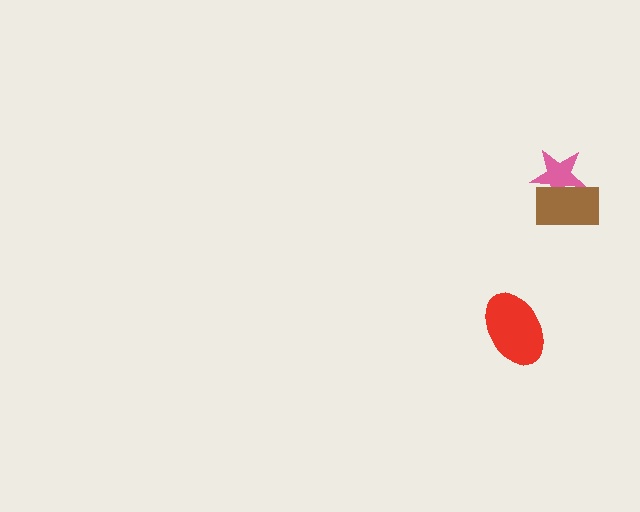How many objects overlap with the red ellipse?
0 objects overlap with the red ellipse.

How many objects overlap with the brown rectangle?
1 object overlaps with the brown rectangle.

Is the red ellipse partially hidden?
No, no other shape covers it.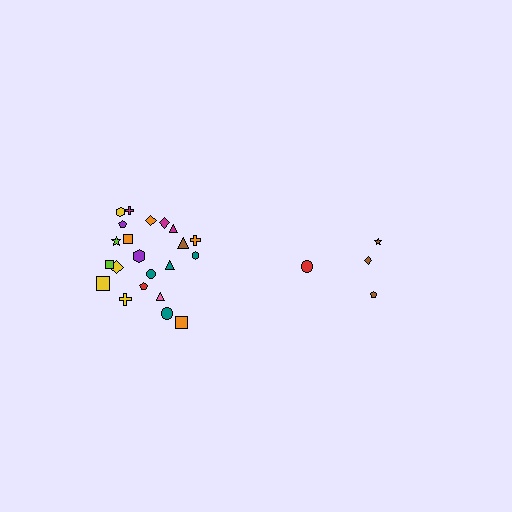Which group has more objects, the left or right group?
The left group.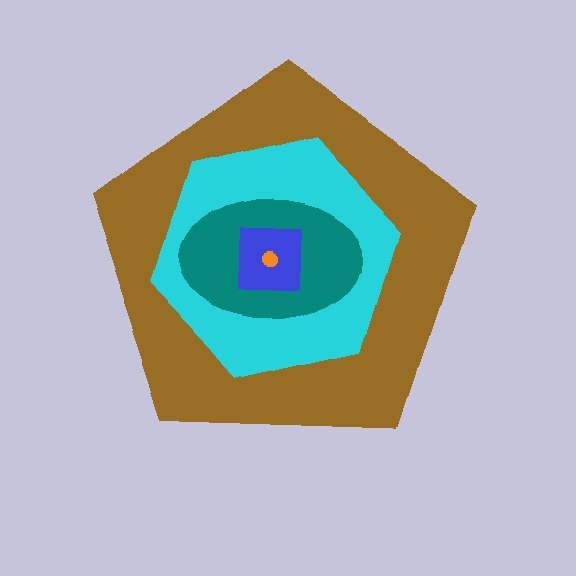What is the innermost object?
The orange circle.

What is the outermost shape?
The brown pentagon.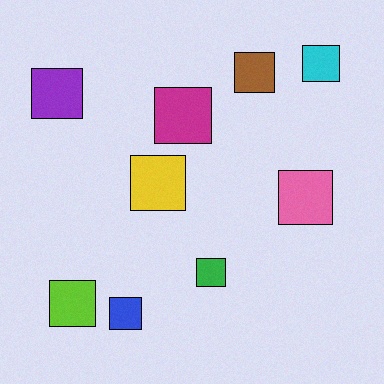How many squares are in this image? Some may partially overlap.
There are 9 squares.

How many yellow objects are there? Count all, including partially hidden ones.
There is 1 yellow object.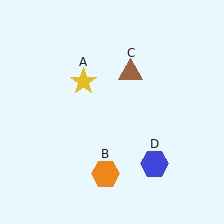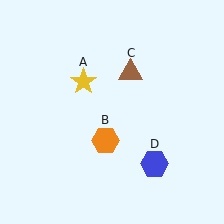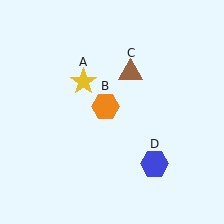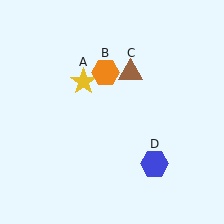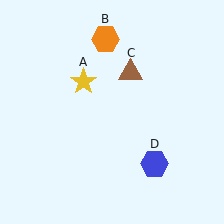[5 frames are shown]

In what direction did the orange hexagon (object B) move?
The orange hexagon (object B) moved up.